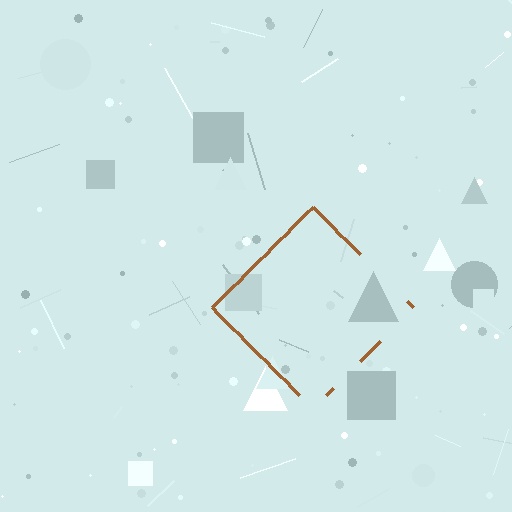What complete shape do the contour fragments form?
The contour fragments form a diamond.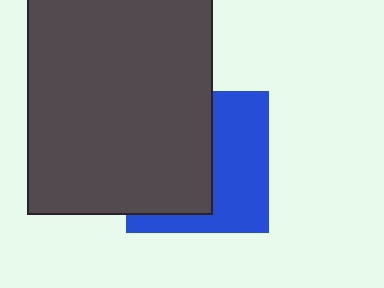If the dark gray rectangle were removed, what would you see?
You would see the complete blue square.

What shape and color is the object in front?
The object in front is a dark gray rectangle.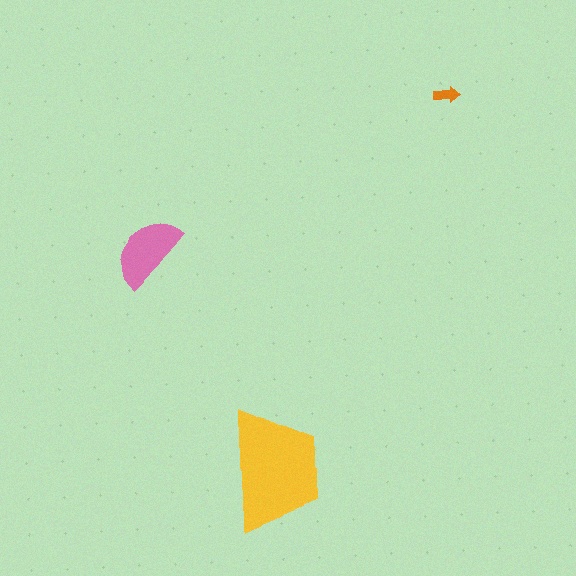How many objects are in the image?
There are 3 objects in the image.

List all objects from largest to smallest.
The yellow trapezoid, the pink semicircle, the orange arrow.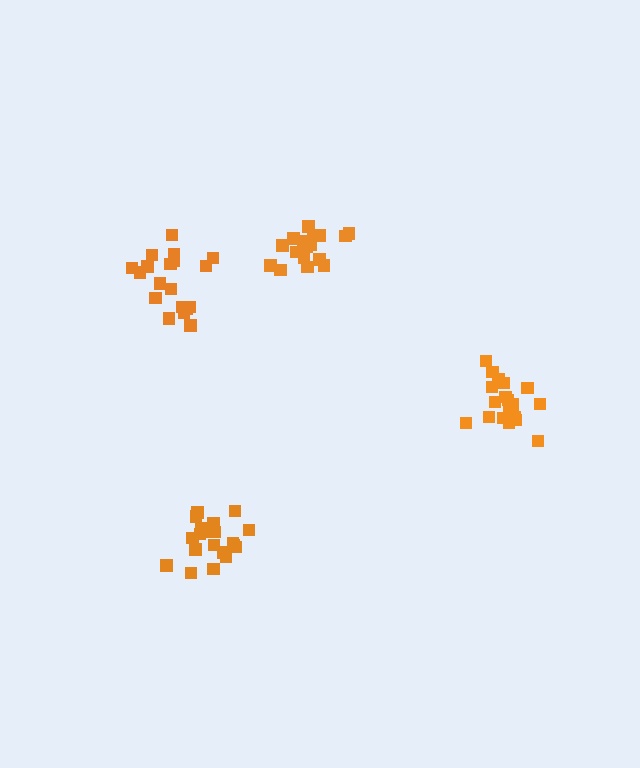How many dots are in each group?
Group 1: 17 dots, Group 2: 20 dots, Group 3: 20 dots, Group 4: 19 dots (76 total).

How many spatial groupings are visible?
There are 4 spatial groupings.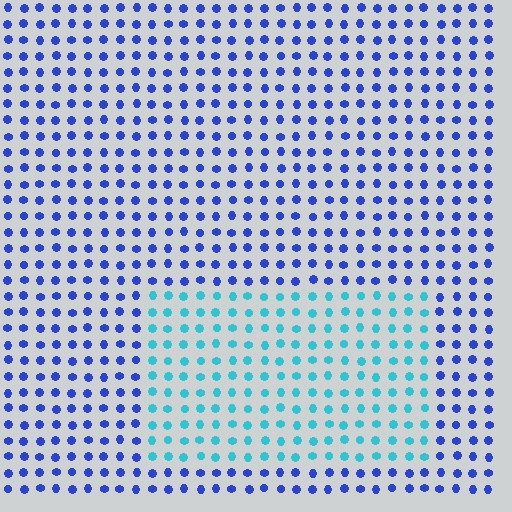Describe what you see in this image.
The image is filled with small blue elements in a uniform arrangement. A rectangle-shaped region is visible where the elements are tinted to a slightly different hue, forming a subtle color boundary.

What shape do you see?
I see a rectangle.